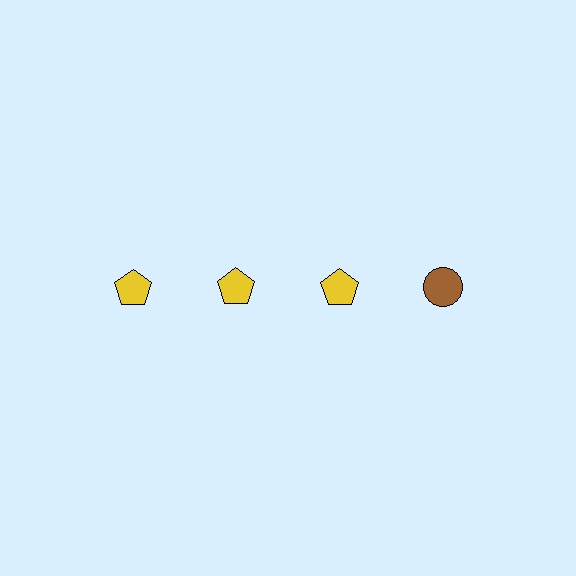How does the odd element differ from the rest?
It differs in both color (brown instead of yellow) and shape (circle instead of pentagon).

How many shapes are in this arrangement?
There are 4 shapes arranged in a grid pattern.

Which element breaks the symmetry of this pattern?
The brown circle in the top row, second from right column breaks the symmetry. All other shapes are yellow pentagons.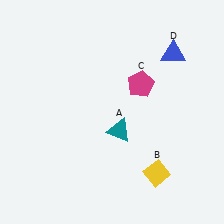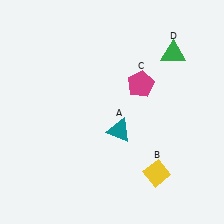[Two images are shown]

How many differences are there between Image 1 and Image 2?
There is 1 difference between the two images.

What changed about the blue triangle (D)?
In Image 1, D is blue. In Image 2, it changed to green.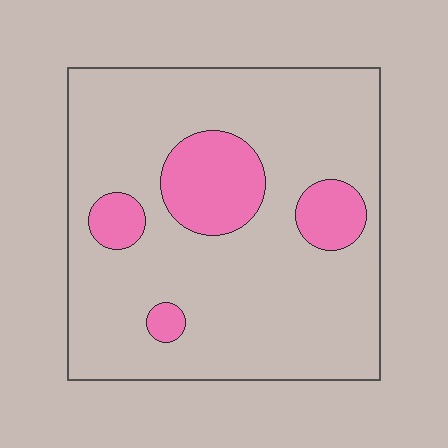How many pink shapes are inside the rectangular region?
4.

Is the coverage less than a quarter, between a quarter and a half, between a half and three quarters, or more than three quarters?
Less than a quarter.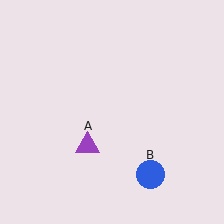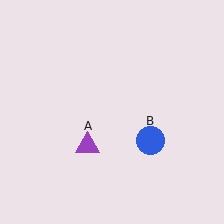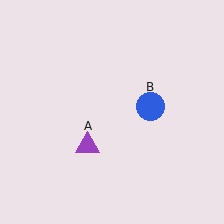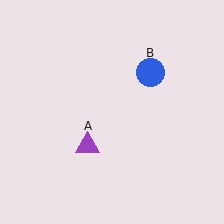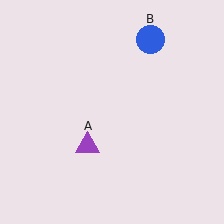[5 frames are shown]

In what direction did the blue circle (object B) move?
The blue circle (object B) moved up.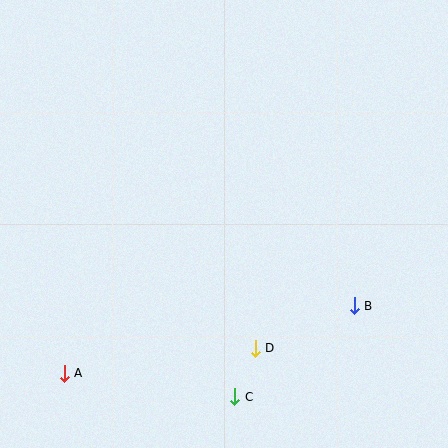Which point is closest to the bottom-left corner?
Point A is closest to the bottom-left corner.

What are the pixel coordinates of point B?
Point B is at (354, 306).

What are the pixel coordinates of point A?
Point A is at (64, 373).